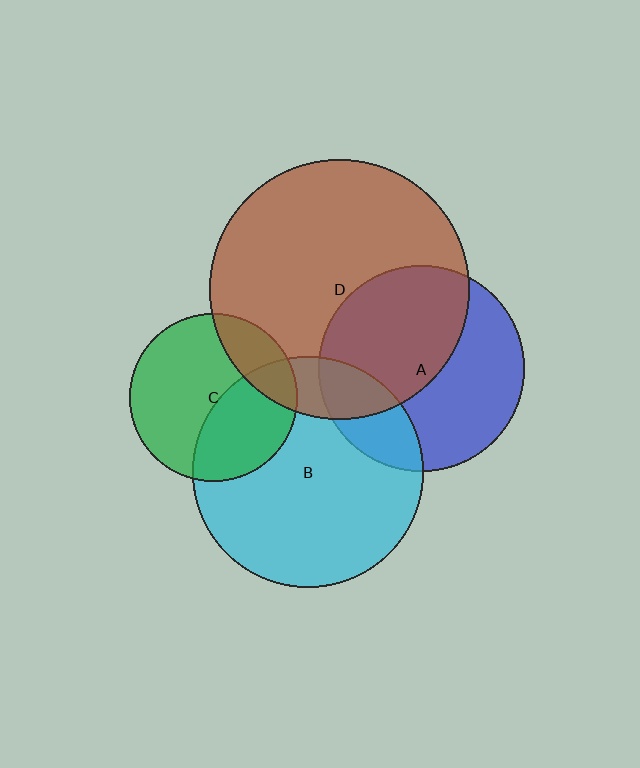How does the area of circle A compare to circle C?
Approximately 1.5 times.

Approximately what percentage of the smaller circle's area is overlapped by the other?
Approximately 15%.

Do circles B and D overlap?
Yes.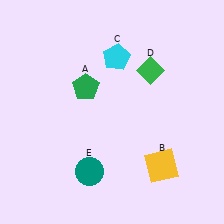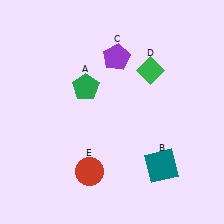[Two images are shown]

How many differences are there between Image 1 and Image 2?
There are 3 differences between the two images.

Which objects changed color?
B changed from yellow to teal. C changed from cyan to purple. E changed from teal to red.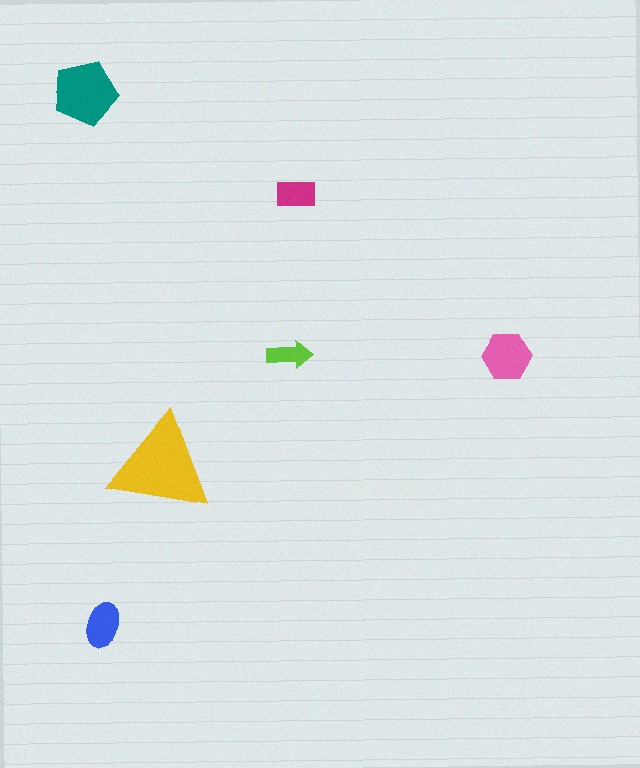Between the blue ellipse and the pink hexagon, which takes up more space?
The pink hexagon.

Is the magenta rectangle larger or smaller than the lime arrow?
Larger.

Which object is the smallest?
The lime arrow.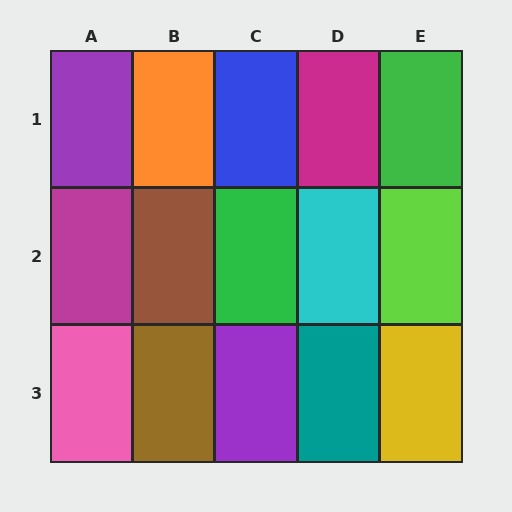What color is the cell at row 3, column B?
Brown.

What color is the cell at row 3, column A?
Pink.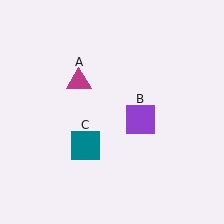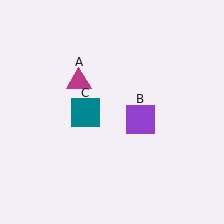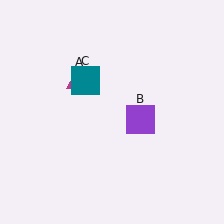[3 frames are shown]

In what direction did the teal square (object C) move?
The teal square (object C) moved up.